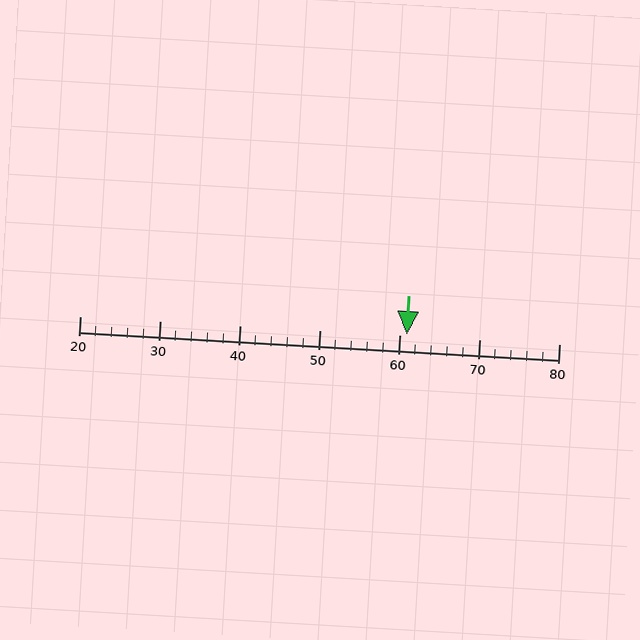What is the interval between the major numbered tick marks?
The major tick marks are spaced 10 units apart.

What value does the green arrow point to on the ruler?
The green arrow points to approximately 61.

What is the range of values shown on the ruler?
The ruler shows values from 20 to 80.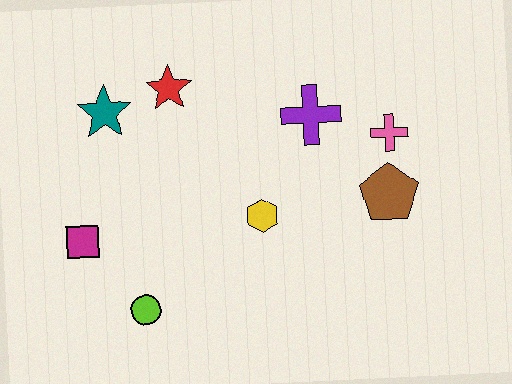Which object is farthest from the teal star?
The brown pentagon is farthest from the teal star.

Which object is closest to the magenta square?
The lime circle is closest to the magenta square.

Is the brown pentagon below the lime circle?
No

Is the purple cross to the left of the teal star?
No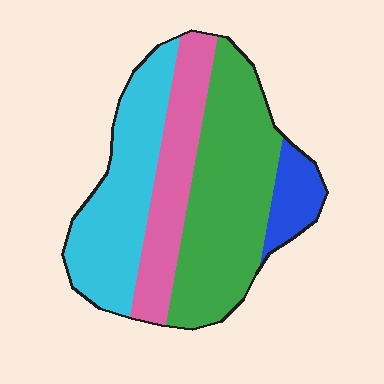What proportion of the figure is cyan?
Cyan covers roughly 30% of the figure.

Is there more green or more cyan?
Green.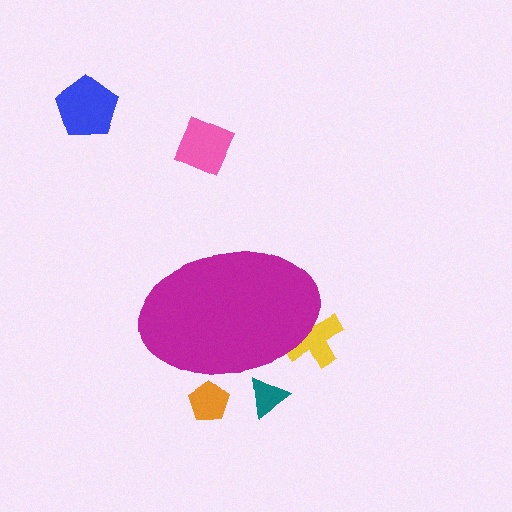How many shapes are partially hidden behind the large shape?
3 shapes are partially hidden.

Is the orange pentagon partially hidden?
Yes, the orange pentagon is partially hidden behind the magenta ellipse.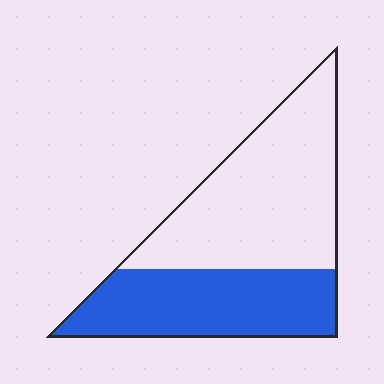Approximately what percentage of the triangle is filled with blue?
Approximately 40%.